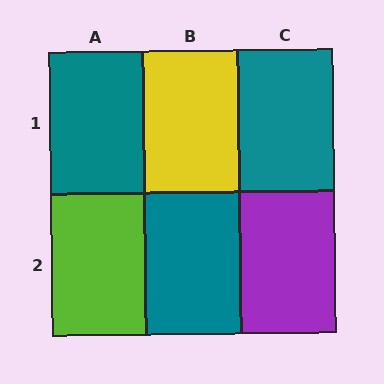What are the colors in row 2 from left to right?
Lime, teal, purple.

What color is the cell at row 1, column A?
Teal.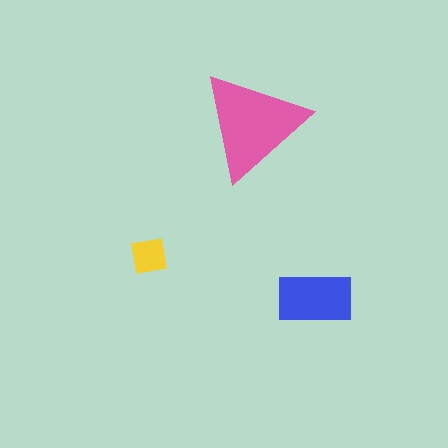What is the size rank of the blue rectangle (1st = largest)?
2nd.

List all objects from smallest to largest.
The yellow square, the blue rectangle, the pink triangle.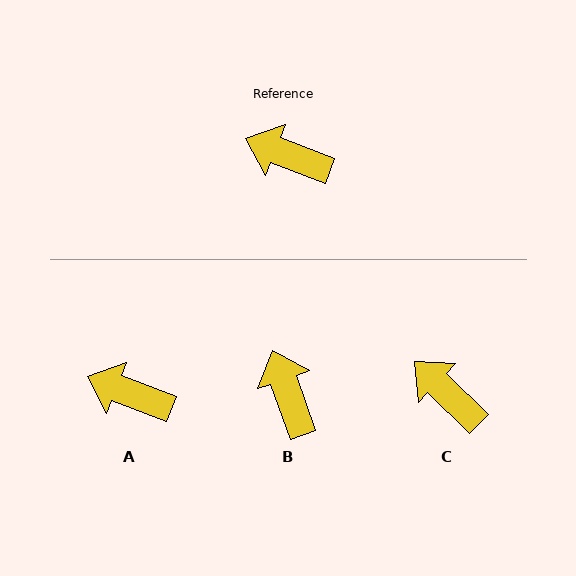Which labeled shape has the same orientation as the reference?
A.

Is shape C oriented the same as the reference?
No, it is off by about 23 degrees.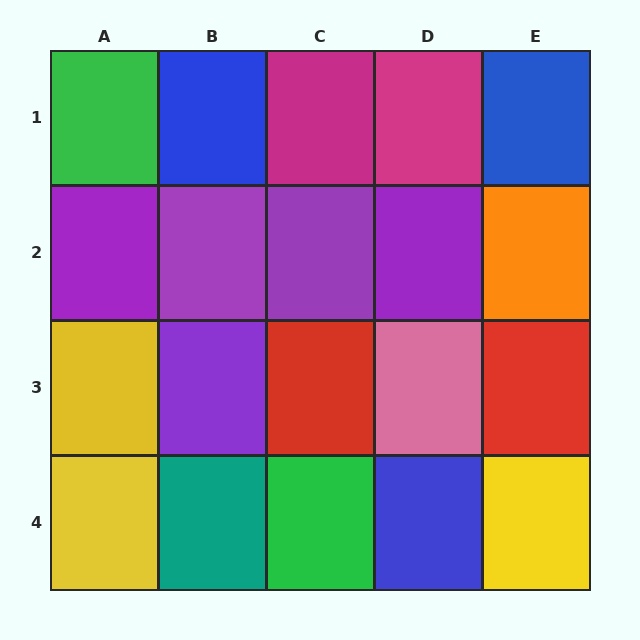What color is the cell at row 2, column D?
Purple.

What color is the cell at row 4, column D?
Blue.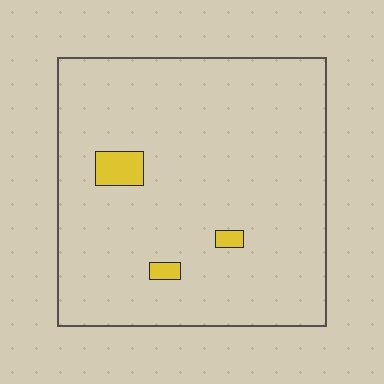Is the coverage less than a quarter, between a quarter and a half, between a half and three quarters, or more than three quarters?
Less than a quarter.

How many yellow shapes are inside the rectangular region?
3.